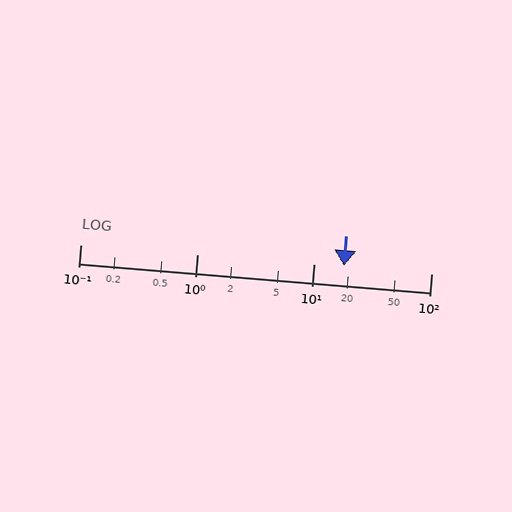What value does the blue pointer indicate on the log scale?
The pointer indicates approximately 18.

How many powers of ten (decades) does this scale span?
The scale spans 3 decades, from 0.1 to 100.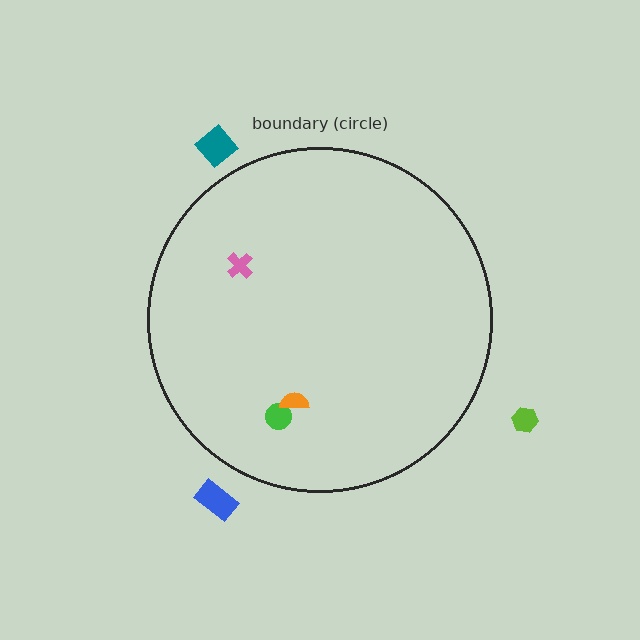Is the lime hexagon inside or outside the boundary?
Outside.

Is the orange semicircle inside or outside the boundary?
Inside.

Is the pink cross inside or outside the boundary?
Inside.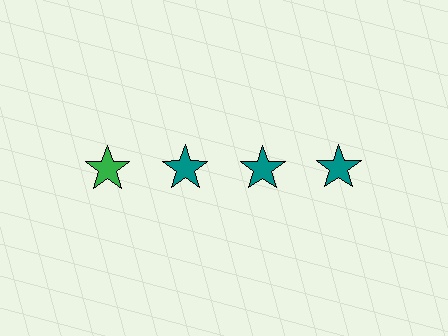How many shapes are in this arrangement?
There are 4 shapes arranged in a grid pattern.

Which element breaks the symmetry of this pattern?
The green star in the top row, leftmost column breaks the symmetry. All other shapes are teal stars.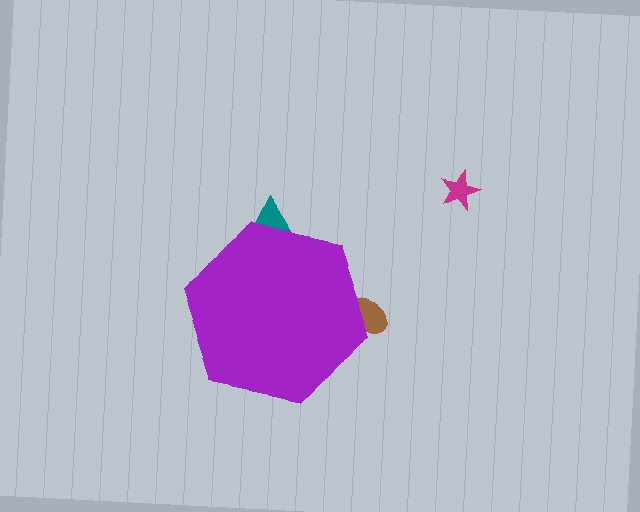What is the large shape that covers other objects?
A purple hexagon.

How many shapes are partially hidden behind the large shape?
2 shapes are partially hidden.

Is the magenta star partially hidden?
No, the magenta star is fully visible.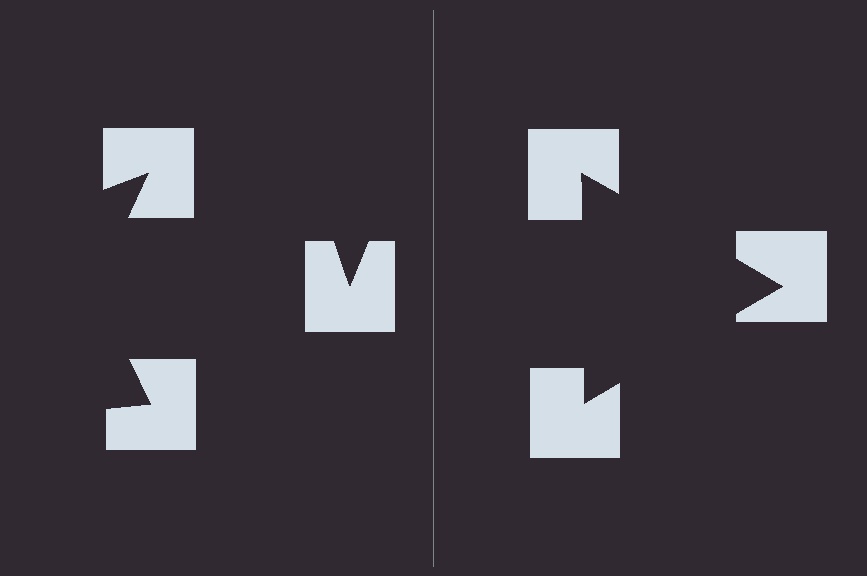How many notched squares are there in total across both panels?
6 — 3 on each side.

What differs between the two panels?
The notched squares are positioned identically on both sides; only the wedge orientations differ. On the right they align to a triangle; on the left they are misaligned.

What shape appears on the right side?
An illusory triangle.